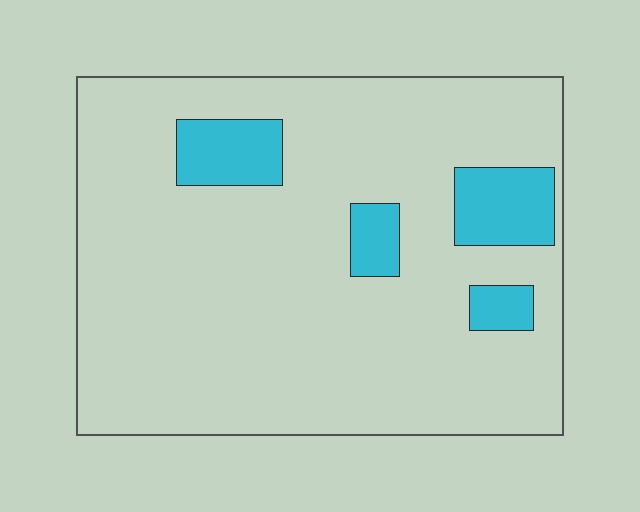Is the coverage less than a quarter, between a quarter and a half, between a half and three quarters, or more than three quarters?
Less than a quarter.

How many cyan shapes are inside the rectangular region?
4.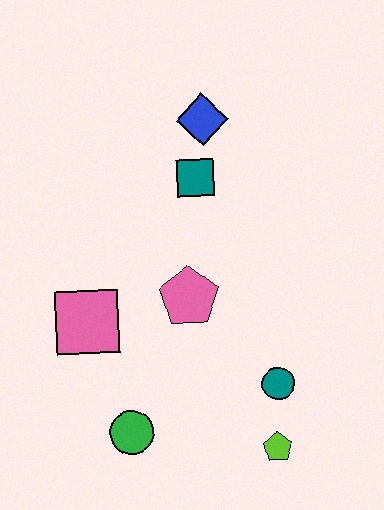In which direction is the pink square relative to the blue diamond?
The pink square is below the blue diamond.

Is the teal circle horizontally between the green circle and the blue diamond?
No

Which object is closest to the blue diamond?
The teal square is closest to the blue diamond.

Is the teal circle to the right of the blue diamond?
Yes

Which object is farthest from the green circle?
The blue diamond is farthest from the green circle.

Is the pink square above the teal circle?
Yes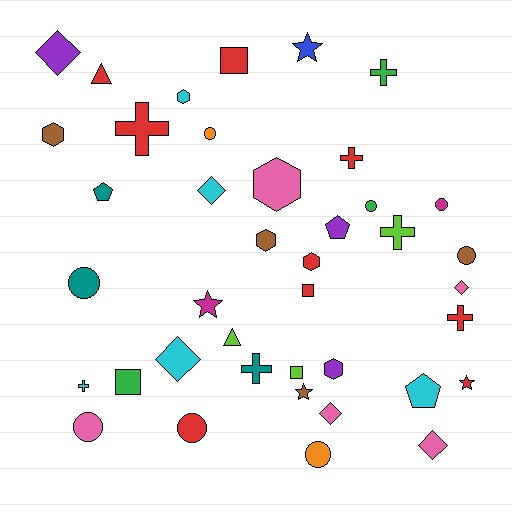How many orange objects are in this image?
There are 2 orange objects.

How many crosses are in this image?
There are 7 crosses.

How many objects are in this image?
There are 40 objects.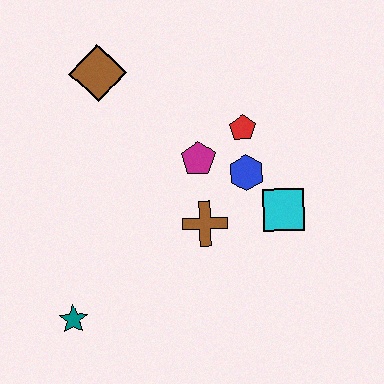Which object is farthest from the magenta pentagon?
The teal star is farthest from the magenta pentagon.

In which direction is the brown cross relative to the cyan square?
The brown cross is to the left of the cyan square.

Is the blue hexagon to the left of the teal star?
No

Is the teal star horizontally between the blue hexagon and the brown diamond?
No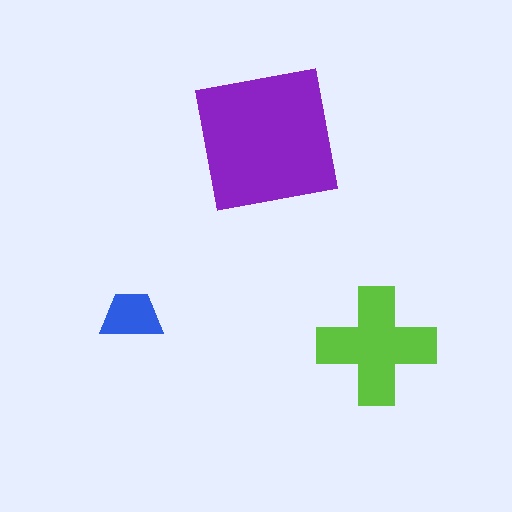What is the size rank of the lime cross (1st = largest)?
2nd.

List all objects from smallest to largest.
The blue trapezoid, the lime cross, the purple square.